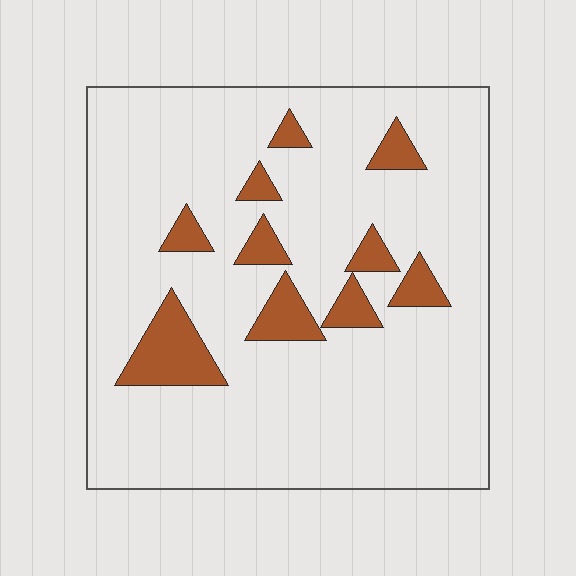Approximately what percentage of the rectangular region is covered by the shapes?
Approximately 15%.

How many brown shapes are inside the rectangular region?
10.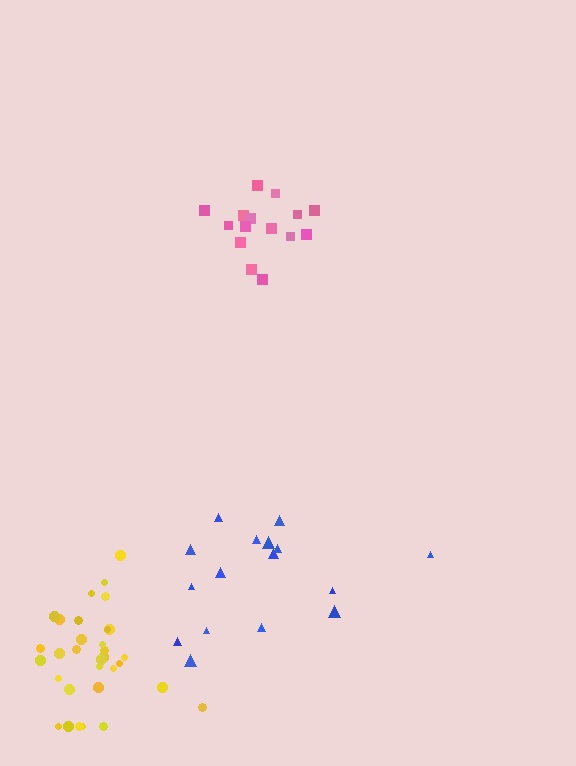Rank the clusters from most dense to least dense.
pink, yellow, blue.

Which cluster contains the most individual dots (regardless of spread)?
Yellow (32).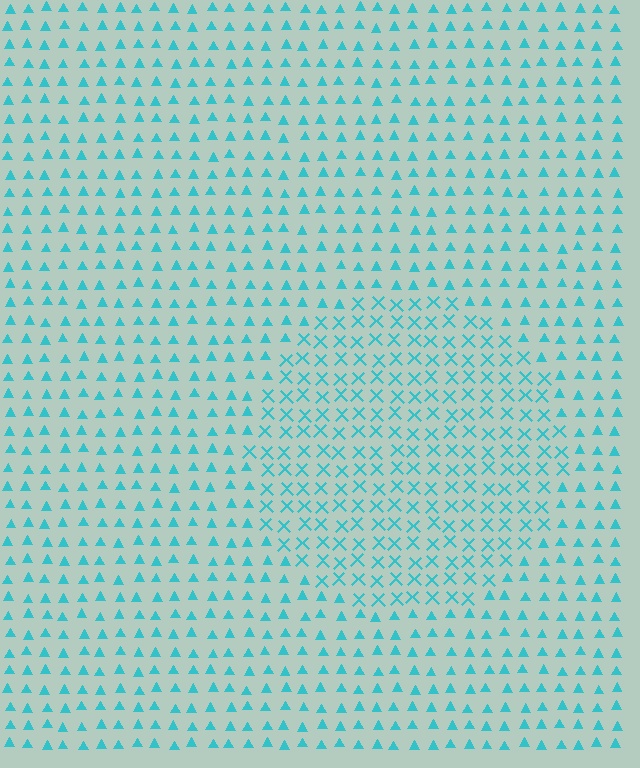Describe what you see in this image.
The image is filled with small cyan elements arranged in a uniform grid. A circle-shaped region contains X marks, while the surrounding area contains triangles. The boundary is defined purely by the change in element shape.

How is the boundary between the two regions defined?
The boundary is defined by a change in element shape: X marks inside vs. triangles outside. All elements share the same color and spacing.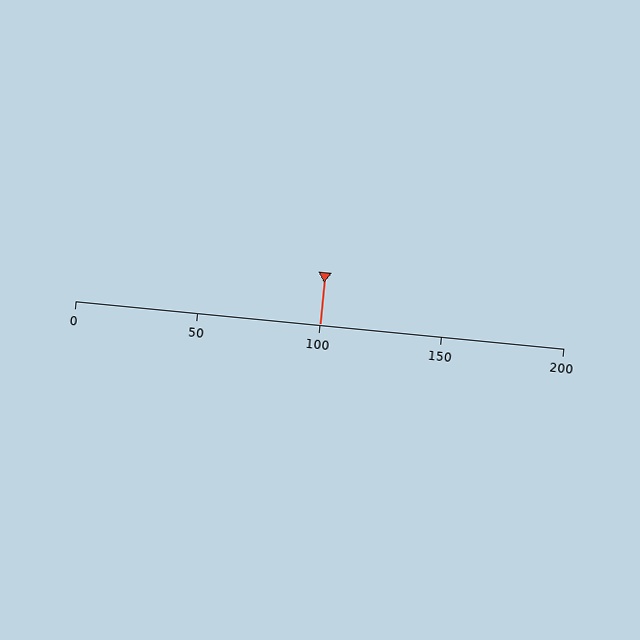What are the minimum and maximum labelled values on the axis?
The axis runs from 0 to 200.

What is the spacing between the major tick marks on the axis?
The major ticks are spaced 50 apart.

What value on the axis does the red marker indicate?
The marker indicates approximately 100.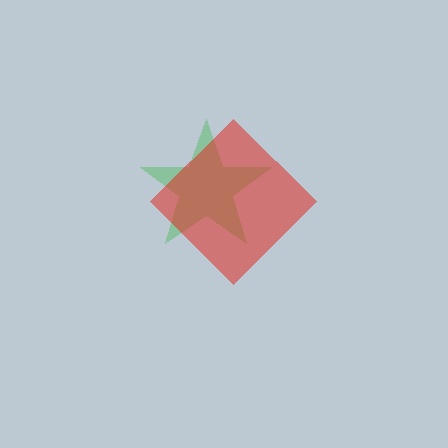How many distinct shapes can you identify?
There are 2 distinct shapes: a green star, a red diamond.